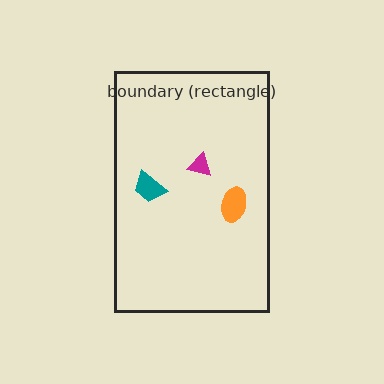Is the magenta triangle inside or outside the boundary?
Inside.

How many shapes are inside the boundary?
3 inside, 0 outside.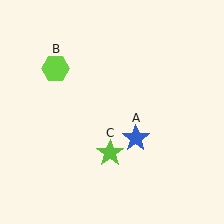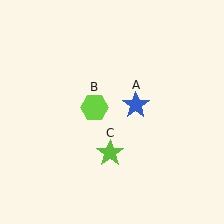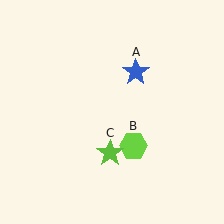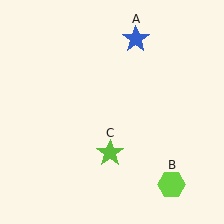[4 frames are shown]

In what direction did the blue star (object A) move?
The blue star (object A) moved up.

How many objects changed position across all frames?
2 objects changed position: blue star (object A), lime hexagon (object B).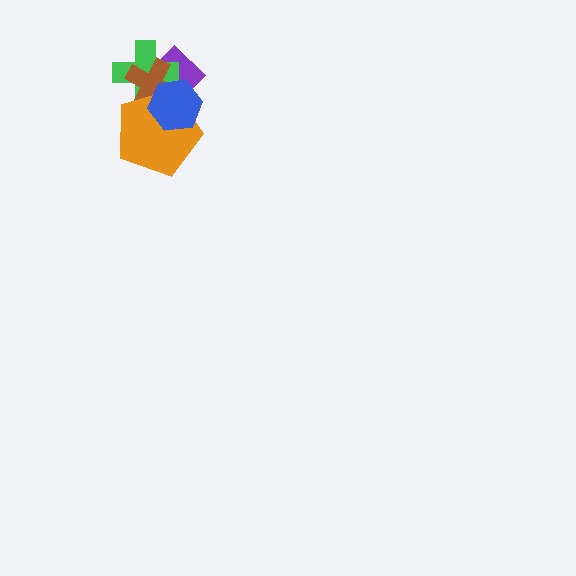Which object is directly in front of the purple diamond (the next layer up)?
The green cross is directly in front of the purple diamond.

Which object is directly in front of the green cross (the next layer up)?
The brown cross is directly in front of the green cross.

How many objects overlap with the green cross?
4 objects overlap with the green cross.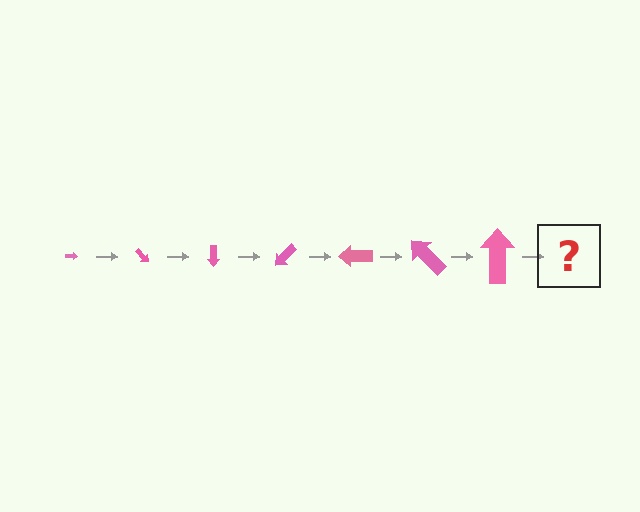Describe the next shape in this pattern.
It should be an arrow, larger than the previous one and rotated 315 degrees from the start.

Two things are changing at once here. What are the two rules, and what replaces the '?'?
The two rules are that the arrow grows larger each step and it rotates 45 degrees each step. The '?' should be an arrow, larger than the previous one and rotated 315 degrees from the start.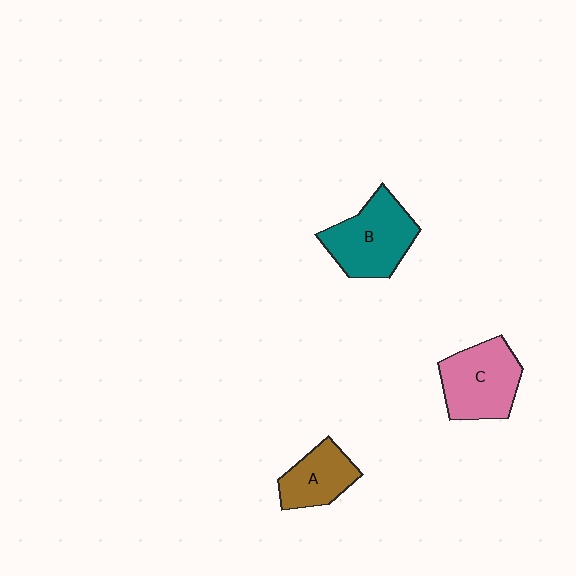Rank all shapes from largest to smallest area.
From largest to smallest: B (teal), C (pink), A (brown).